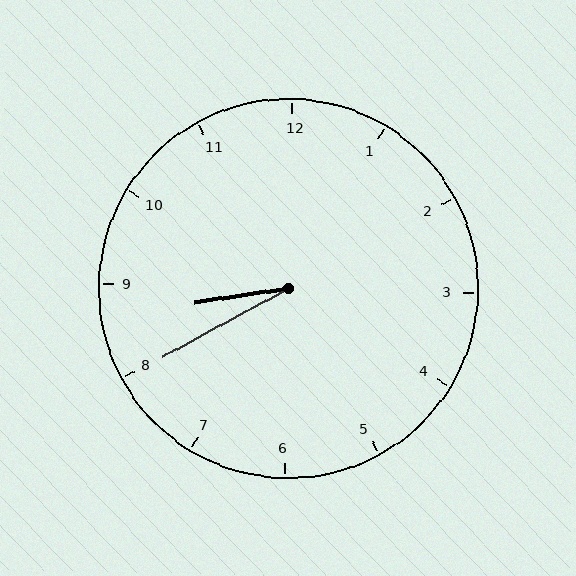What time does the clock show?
8:40.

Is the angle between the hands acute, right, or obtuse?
It is acute.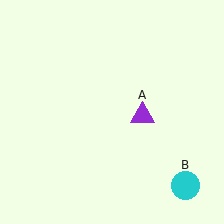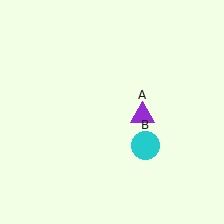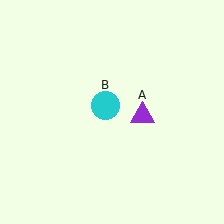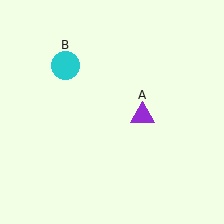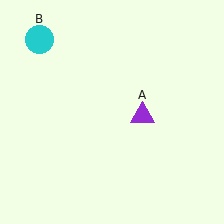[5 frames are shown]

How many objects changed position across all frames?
1 object changed position: cyan circle (object B).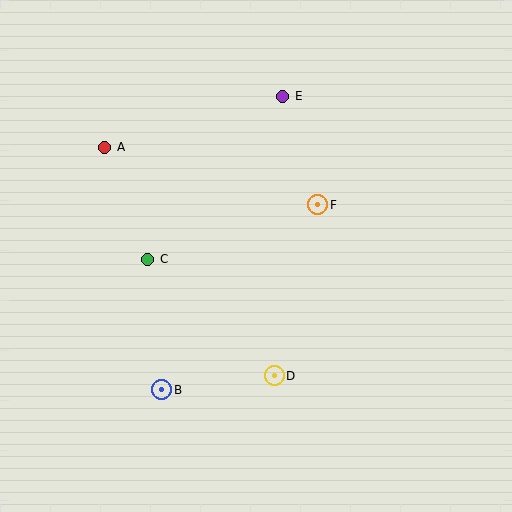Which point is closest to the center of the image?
Point F at (318, 205) is closest to the center.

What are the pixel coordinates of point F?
Point F is at (318, 205).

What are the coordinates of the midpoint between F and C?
The midpoint between F and C is at (233, 232).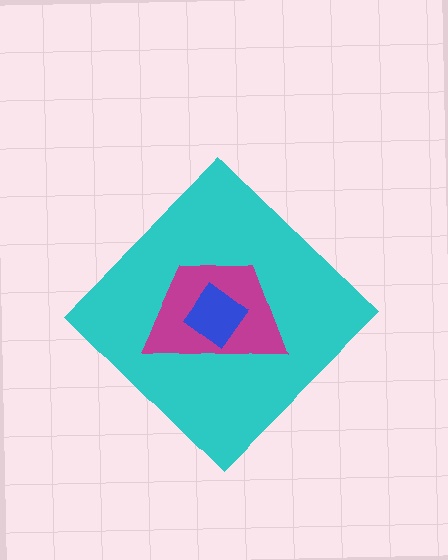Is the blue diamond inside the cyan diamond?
Yes.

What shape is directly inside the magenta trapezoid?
The blue diamond.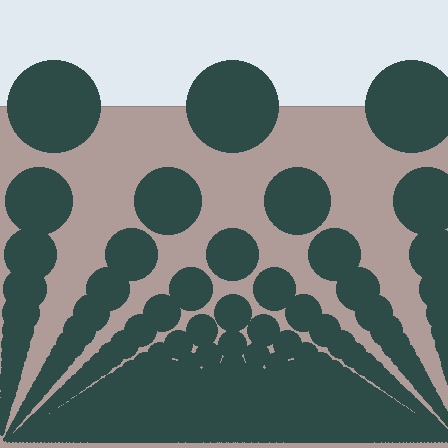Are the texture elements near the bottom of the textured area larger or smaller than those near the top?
Smaller. The gradient is inverted — elements near the bottom are smaller and denser.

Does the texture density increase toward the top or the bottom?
Density increases toward the bottom.